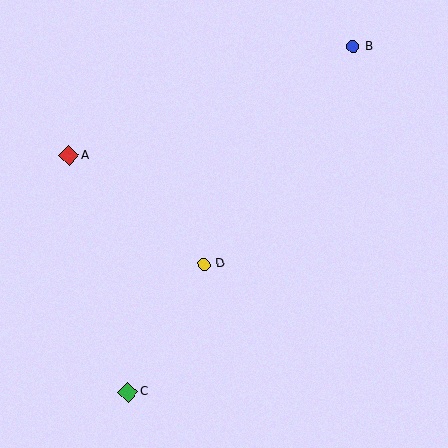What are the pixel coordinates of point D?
Point D is at (204, 264).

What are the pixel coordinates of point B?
Point B is at (353, 47).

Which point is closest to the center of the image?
Point D at (204, 264) is closest to the center.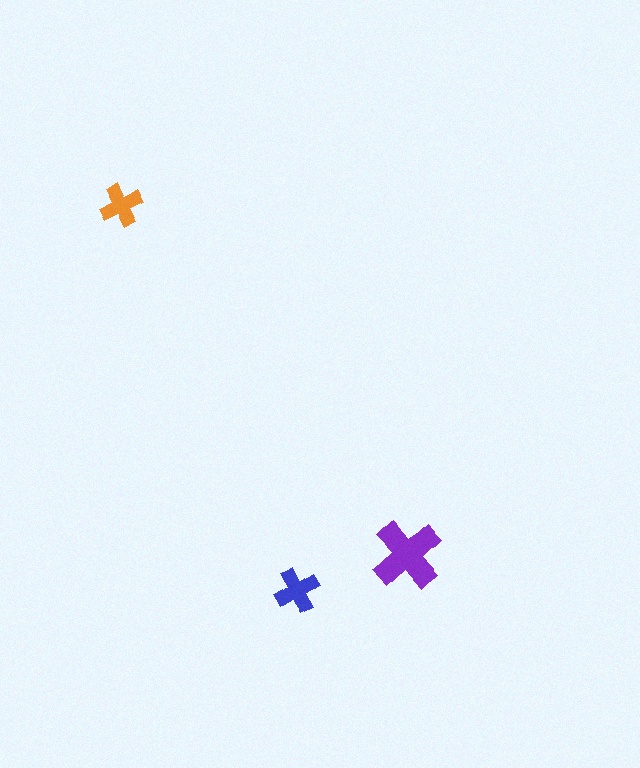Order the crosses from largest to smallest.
the purple one, the blue one, the orange one.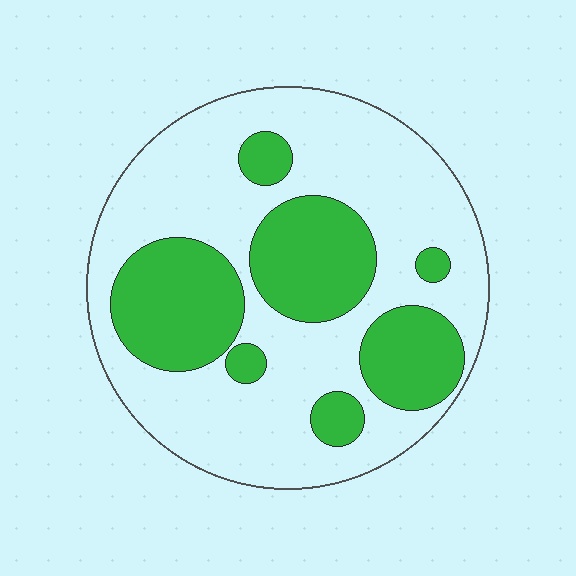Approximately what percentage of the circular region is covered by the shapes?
Approximately 35%.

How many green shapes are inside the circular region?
7.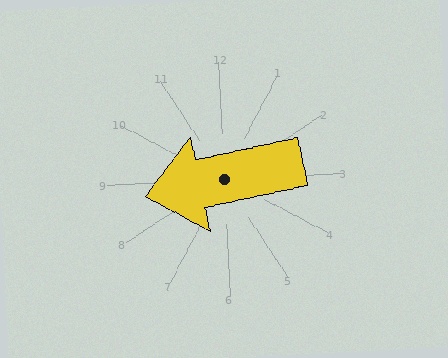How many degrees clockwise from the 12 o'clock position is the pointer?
Approximately 261 degrees.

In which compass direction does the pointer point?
West.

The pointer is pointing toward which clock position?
Roughly 9 o'clock.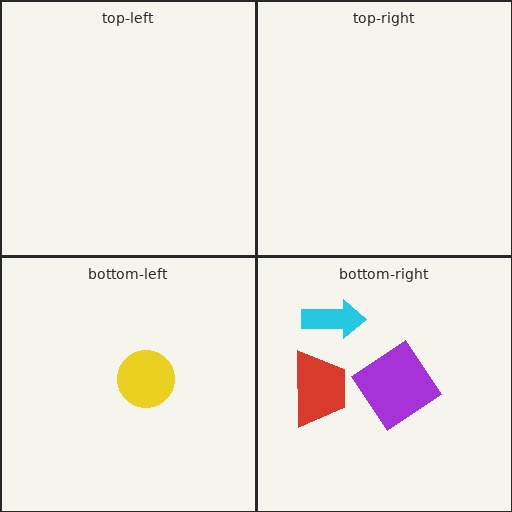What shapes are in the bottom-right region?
The red trapezoid, the cyan arrow, the purple diamond.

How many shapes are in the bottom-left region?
1.